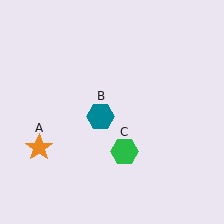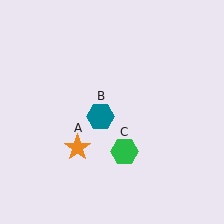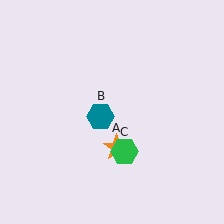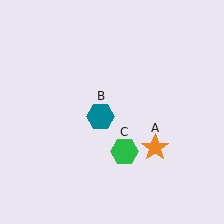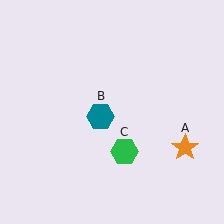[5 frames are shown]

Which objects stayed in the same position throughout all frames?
Teal hexagon (object B) and green hexagon (object C) remained stationary.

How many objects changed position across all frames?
1 object changed position: orange star (object A).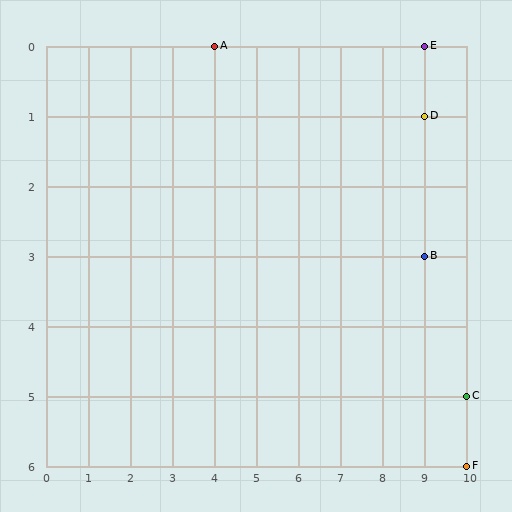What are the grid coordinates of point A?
Point A is at grid coordinates (4, 0).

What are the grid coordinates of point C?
Point C is at grid coordinates (10, 5).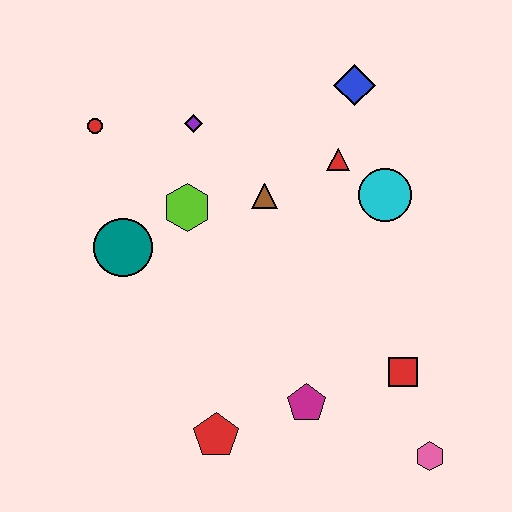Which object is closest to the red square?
The pink hexagon is closest to the red square.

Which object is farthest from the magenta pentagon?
The red circle is farthest from the magenta pentagon.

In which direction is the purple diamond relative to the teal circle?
The purple diamond is above the teal circle.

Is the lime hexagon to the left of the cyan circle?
Yes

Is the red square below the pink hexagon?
No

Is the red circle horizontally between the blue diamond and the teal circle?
No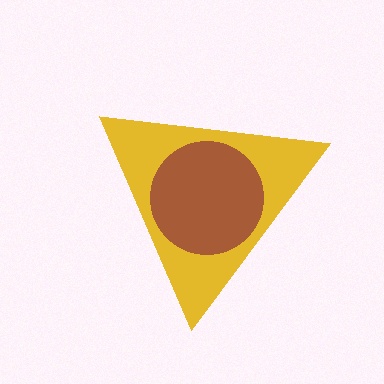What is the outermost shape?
The yellow triangle.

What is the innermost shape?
The brown circle.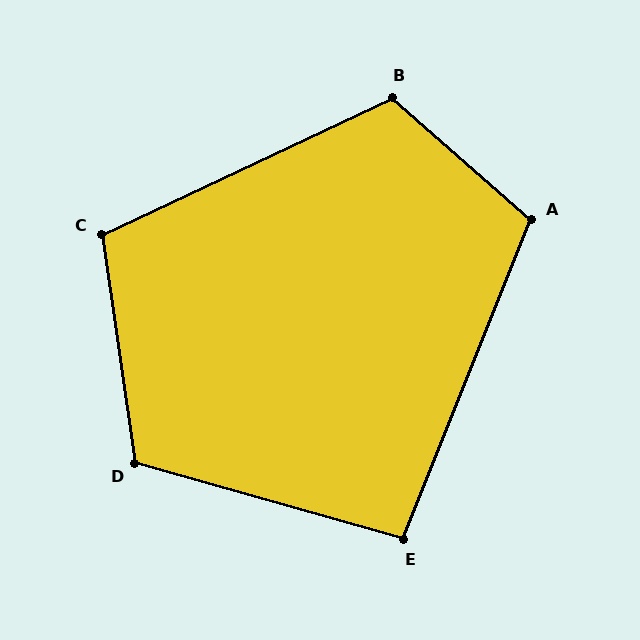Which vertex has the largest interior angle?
D, at approximately 114 degrees.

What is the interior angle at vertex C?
Approximately 107 degrees (obtuse).